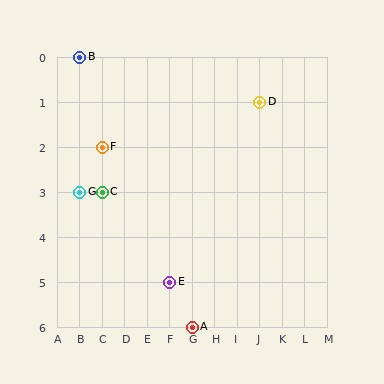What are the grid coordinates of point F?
Point F is at grid coordinates (C, 2).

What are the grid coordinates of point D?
Point D is at grid coordinates (J, 1).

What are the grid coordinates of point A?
Point A is at grid coordinates (G, 6).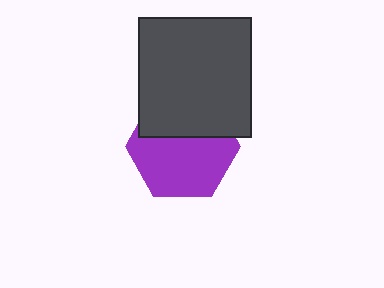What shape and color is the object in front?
The object in front is a dark gray rectangle.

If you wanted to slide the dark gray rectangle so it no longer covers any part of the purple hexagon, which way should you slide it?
Slide it up — that is the most direct way to separate the two shapes.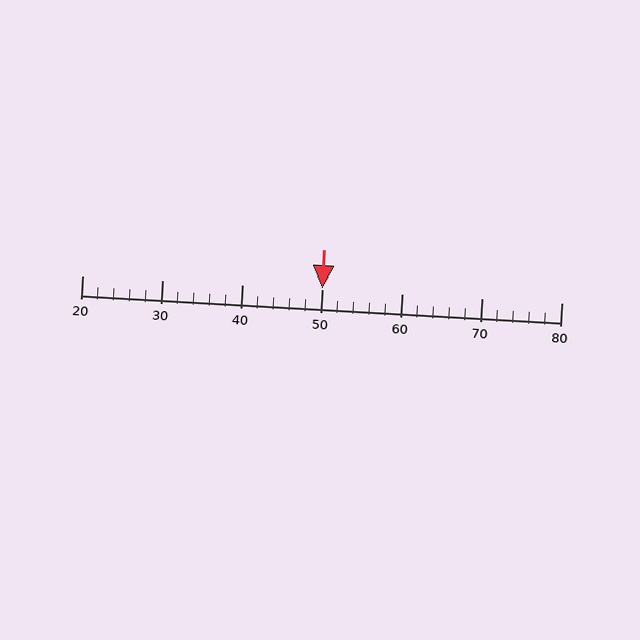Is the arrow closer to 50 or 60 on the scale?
The arrow is closer to 50.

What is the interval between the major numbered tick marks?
The major tick marks are spaced 10 units apart.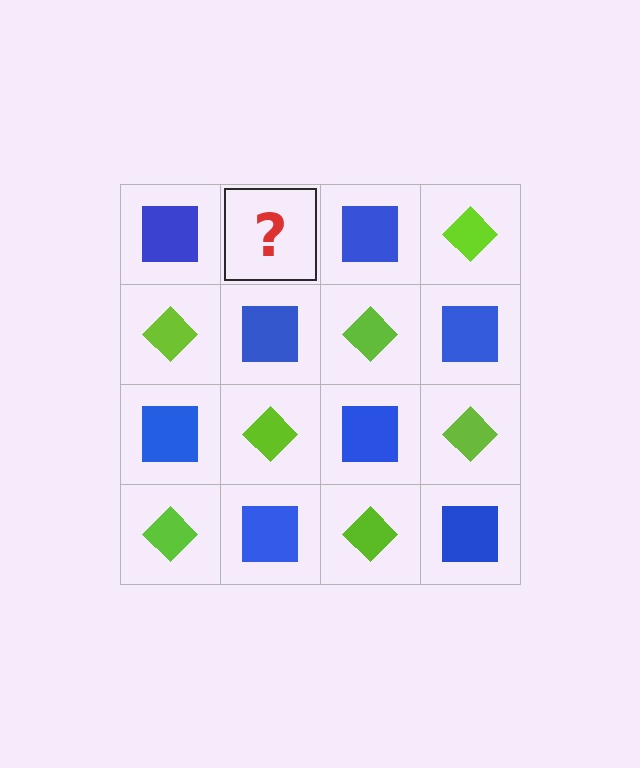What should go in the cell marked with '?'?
The missing cell should contain a lime diamond.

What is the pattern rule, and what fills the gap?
The rule is that it alternates blue square and lime diamond in a checkerboard pattern. The gap should be filled with a lime diamond.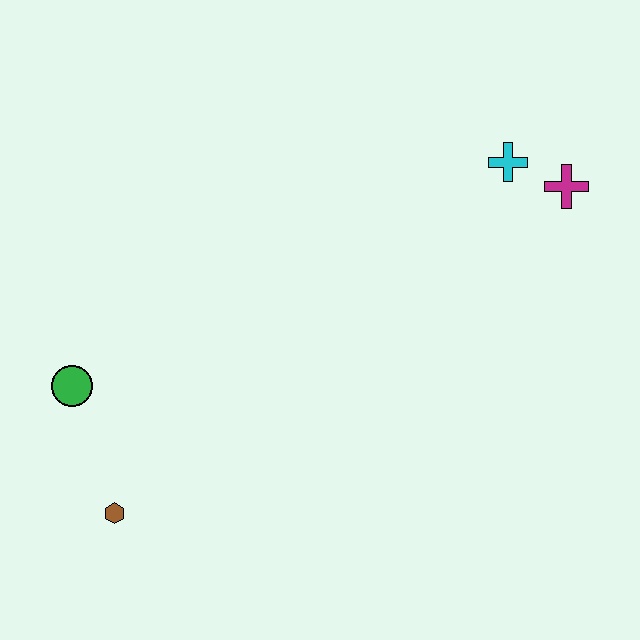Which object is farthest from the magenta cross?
The brown hexagon is farthest from the magenta cross.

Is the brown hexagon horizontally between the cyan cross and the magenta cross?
No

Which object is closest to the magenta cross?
The cyan cross is closest to the magenta cross.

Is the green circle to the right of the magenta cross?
No